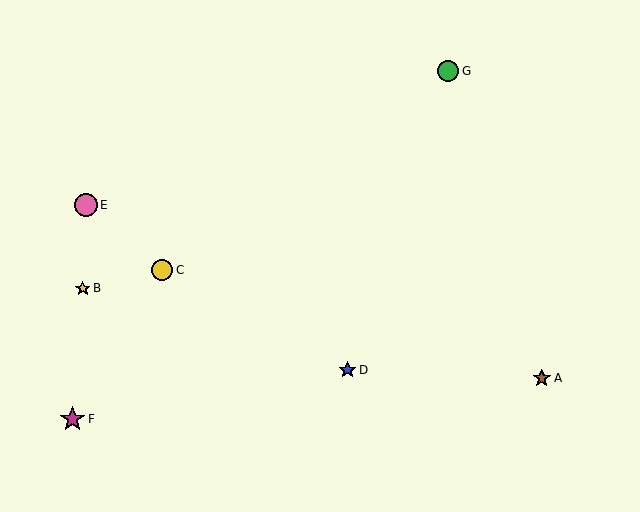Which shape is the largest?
The magenta star (labeled F) is the largest.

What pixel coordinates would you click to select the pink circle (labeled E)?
Click at (86, 205) to select the pink circle E.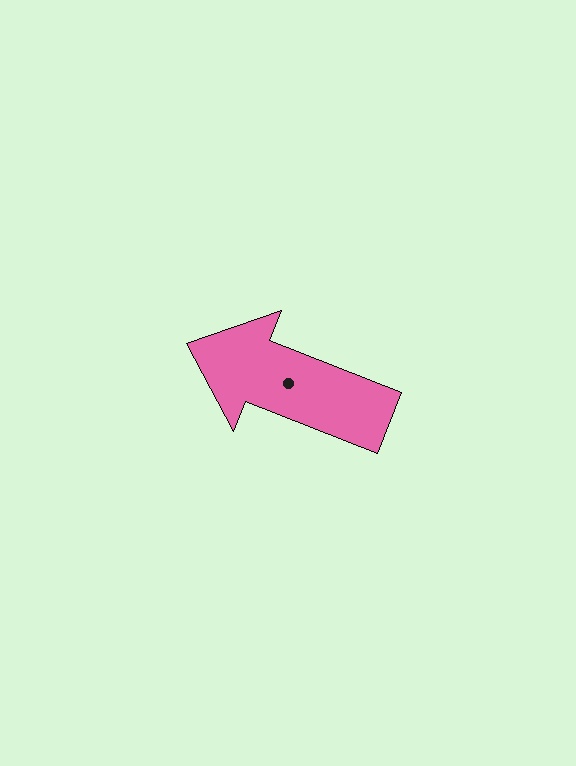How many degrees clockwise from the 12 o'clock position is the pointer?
Approximately 291 degrees.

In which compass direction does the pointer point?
West.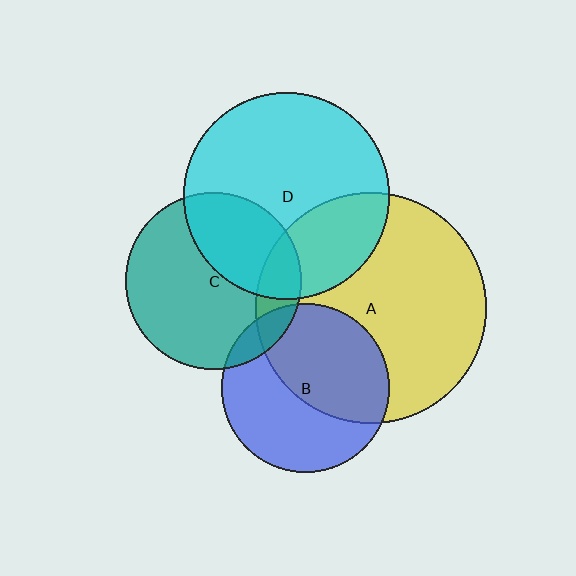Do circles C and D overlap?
Yes.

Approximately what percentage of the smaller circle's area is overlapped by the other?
Approximately 35%.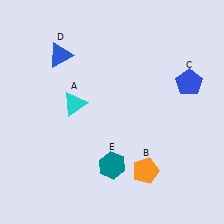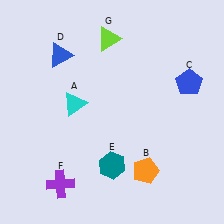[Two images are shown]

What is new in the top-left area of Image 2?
A lime triangle (G) was added in the top-left area of Image 2.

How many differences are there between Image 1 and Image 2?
There are 2 differences between the two images.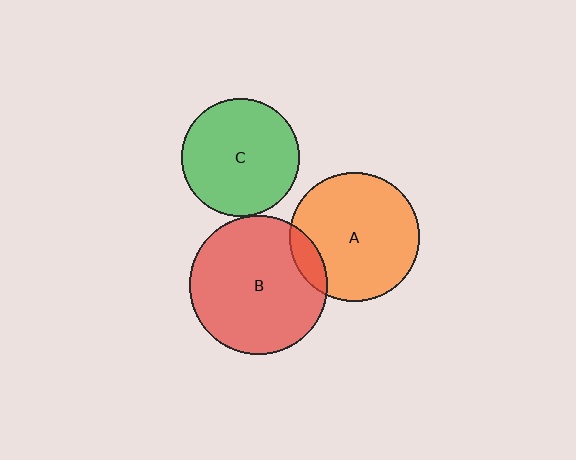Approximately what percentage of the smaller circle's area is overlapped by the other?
Approximately 10%.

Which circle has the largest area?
Circle B (red).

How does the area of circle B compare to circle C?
Approximately 1.4 times.